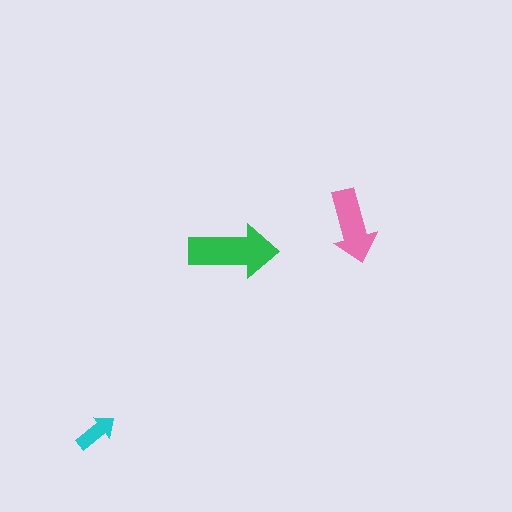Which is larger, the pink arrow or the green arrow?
The green one.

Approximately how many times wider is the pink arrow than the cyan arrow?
About 1.5 times wider.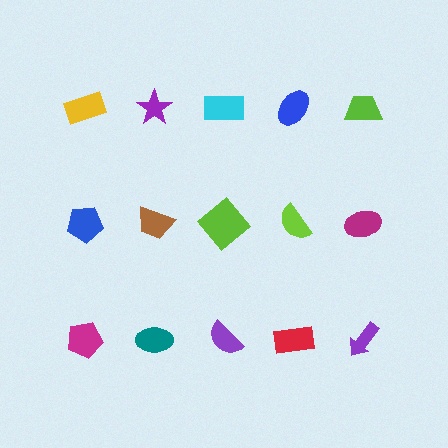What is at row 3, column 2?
A teal ellipse.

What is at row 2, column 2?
A brown trapezoid.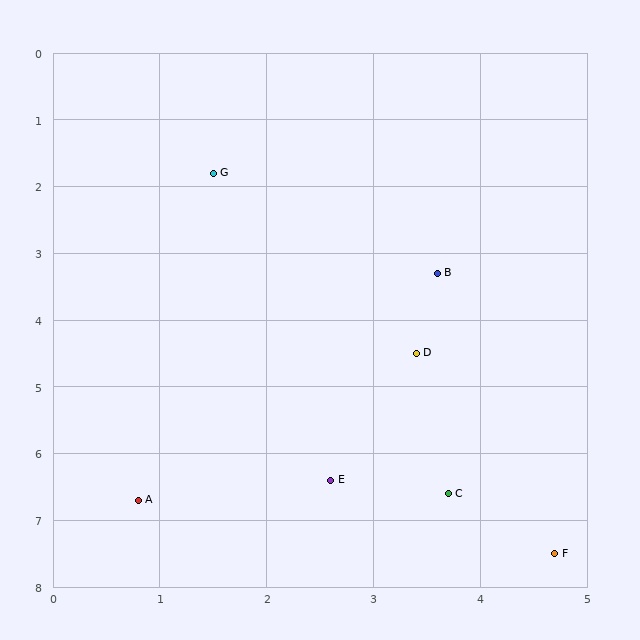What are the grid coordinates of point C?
Point C is at approximately (3.7, 6.6).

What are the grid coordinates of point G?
Point G is at approximately (1.5, 1.8).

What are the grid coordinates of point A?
Point A is at approximately (0.8, 6.7).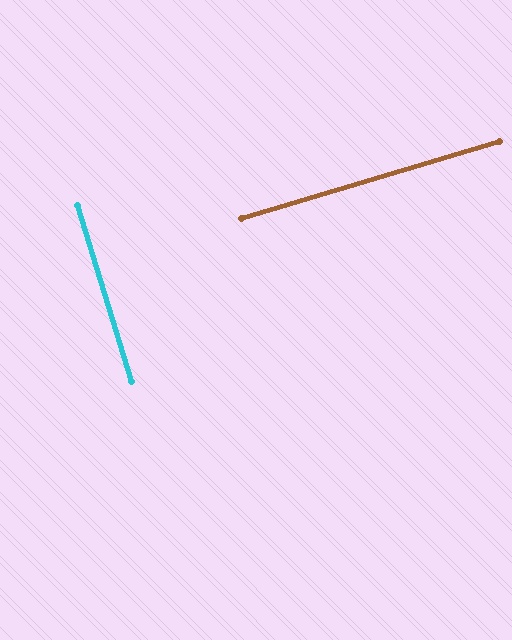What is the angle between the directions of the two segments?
Approximately 90 degrees.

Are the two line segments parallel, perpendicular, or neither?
Perpendicular — they meet at approximately 90°.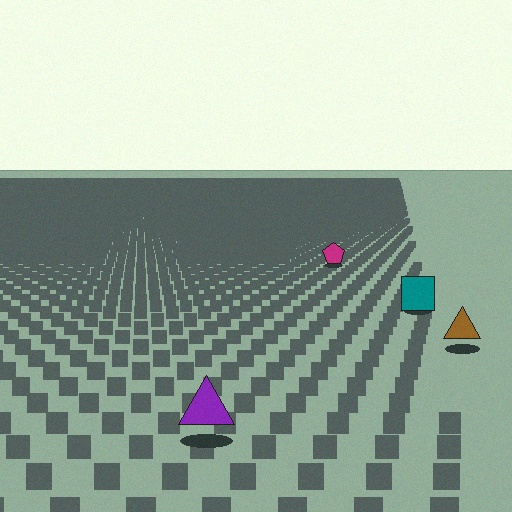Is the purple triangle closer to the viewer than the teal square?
Yes. The purple triangle is closer — you can tell from the texture gradient: the ground texture is coarser near it.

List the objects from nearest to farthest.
From nearest to farthest: the purple triangle, the brown triangle, the teal square, the magenta pentagon.